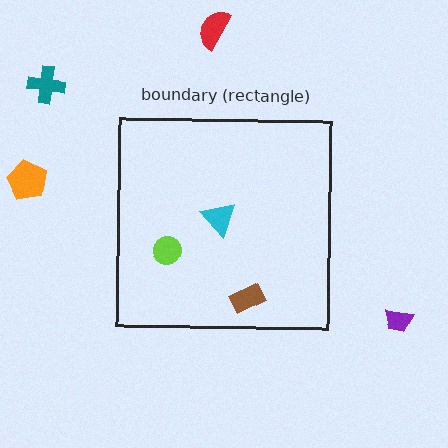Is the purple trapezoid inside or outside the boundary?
Outside.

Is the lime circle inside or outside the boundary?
Inside.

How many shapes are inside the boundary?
3 inside, 4 outside.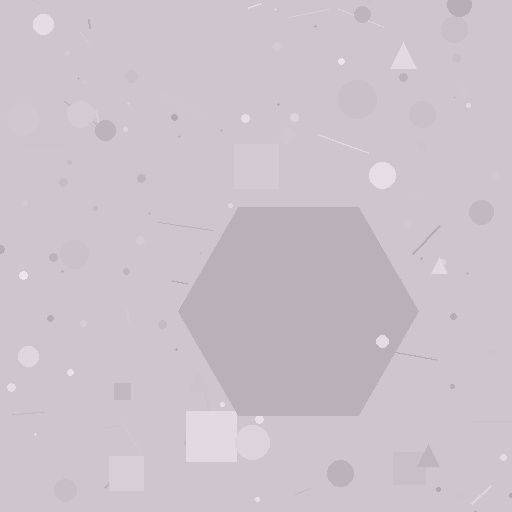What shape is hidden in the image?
A hexagon is hidden in the image.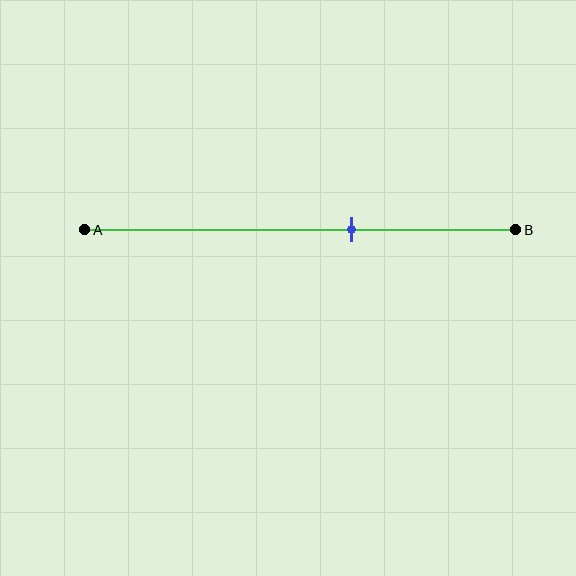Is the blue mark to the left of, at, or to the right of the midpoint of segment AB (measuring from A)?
The blue mark is to the right of the midpoint of segment AB.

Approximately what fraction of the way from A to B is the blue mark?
The blue mark is approximately 60% of the way from A to B.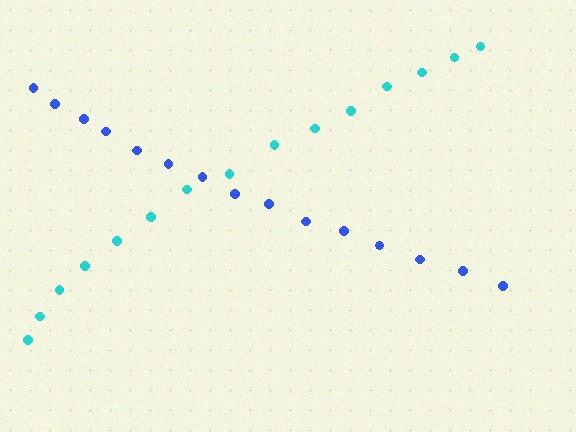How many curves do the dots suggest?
There are 2 distinct paths.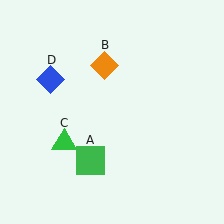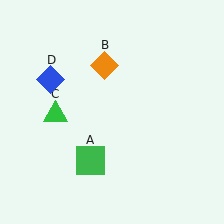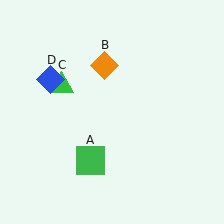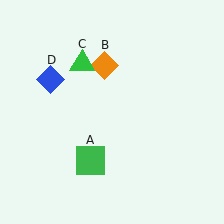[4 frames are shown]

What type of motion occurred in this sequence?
The green triangle (object C) rotated clockwise around the center of the scene.